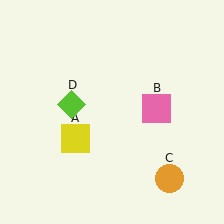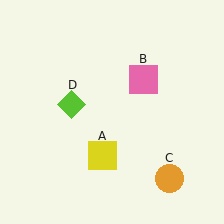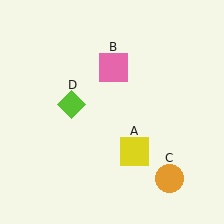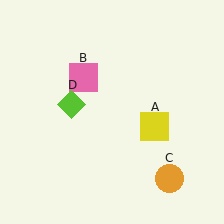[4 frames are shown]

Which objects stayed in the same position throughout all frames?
Orange circle (object C) and lime diamond (object D) remained stationary.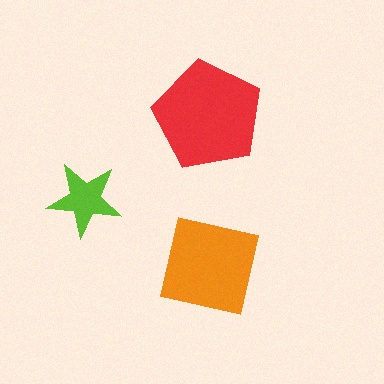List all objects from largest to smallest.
The red pentagon, the orange square, the lime star.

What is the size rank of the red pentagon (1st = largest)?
1st.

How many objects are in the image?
There are 3 objects in the image.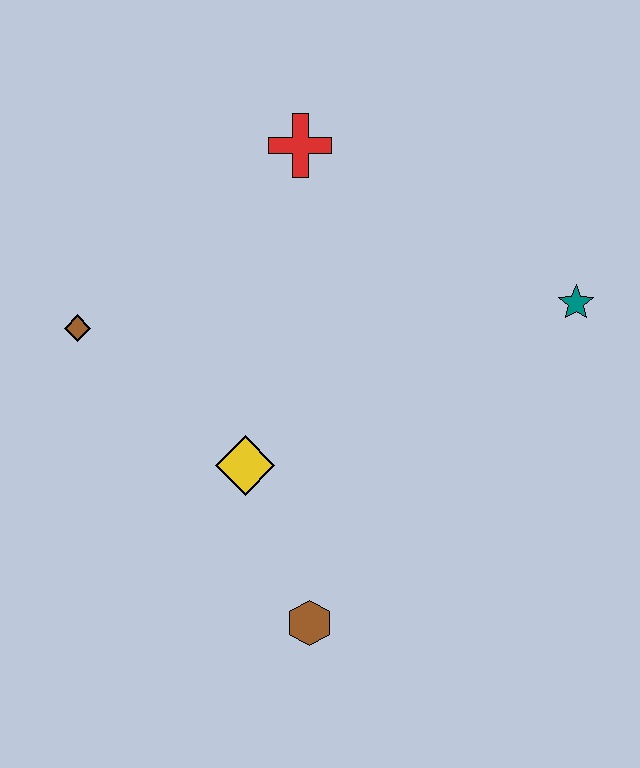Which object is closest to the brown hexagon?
The yellow diamond is closest to the brown hexagon.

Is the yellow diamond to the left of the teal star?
Yes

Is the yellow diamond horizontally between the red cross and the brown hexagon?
No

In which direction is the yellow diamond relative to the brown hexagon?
The yellow diamond is above the brown hexagon.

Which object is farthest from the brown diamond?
The teal star is farthest from the brown diamond.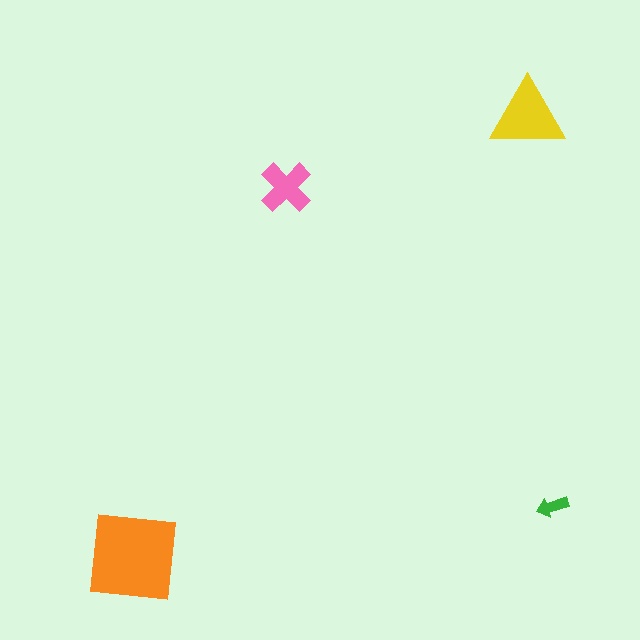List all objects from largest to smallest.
The orange square, the yellow triangle, the pink cross, the green arrow.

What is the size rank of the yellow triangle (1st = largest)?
2nd.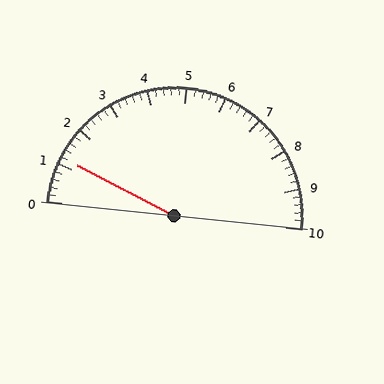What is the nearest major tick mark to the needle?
The nearest major tick mark is 1.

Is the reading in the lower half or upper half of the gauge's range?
The reading is in the lower half of the range (0 to 10).